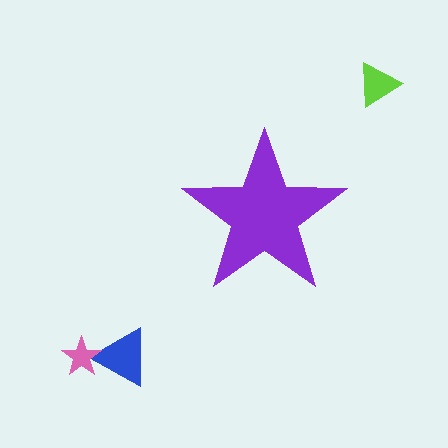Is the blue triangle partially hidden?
No, the blue triangle is fully visible.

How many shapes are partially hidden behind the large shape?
0 shapes are partially hidden.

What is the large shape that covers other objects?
A purple star.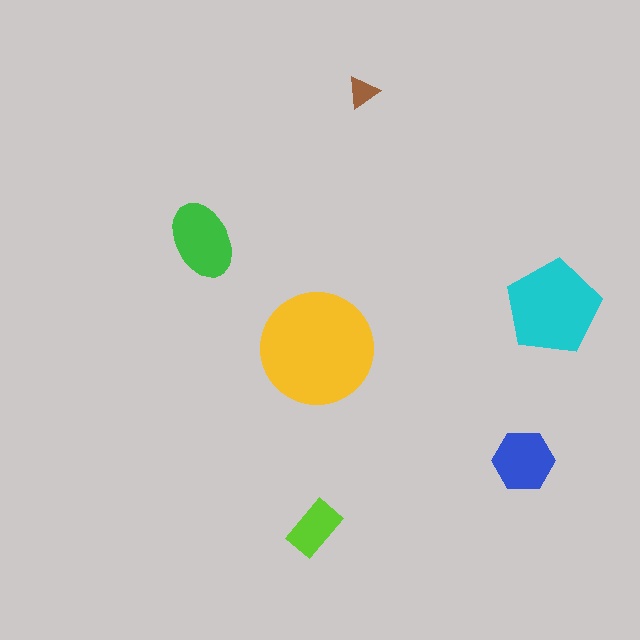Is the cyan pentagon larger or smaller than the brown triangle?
Larger.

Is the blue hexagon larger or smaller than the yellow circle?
Smaller.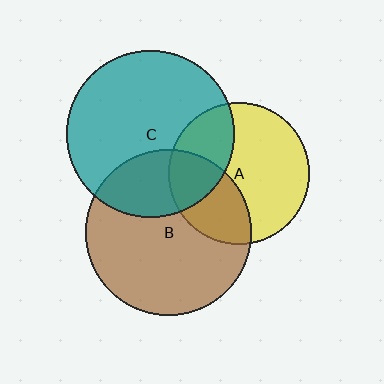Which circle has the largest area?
Circle C (teal).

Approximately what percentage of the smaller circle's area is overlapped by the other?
Approximately 30%.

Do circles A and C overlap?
Yes.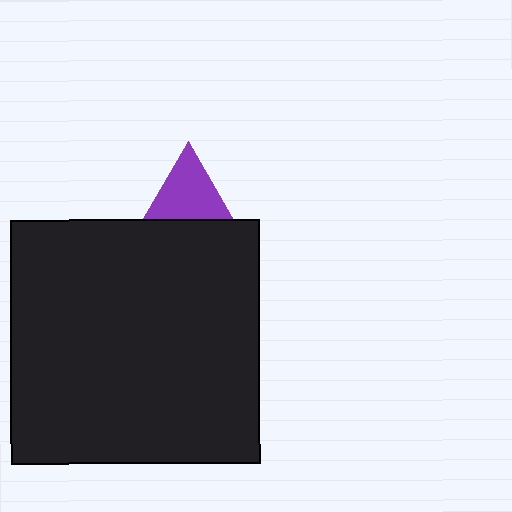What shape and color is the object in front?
The object in front is a black rectangle.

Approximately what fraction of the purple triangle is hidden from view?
Roughly 54% of the purple triangle is hidden behind the black rectangle.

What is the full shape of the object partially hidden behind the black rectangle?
The partially hidden object is a purple triangle.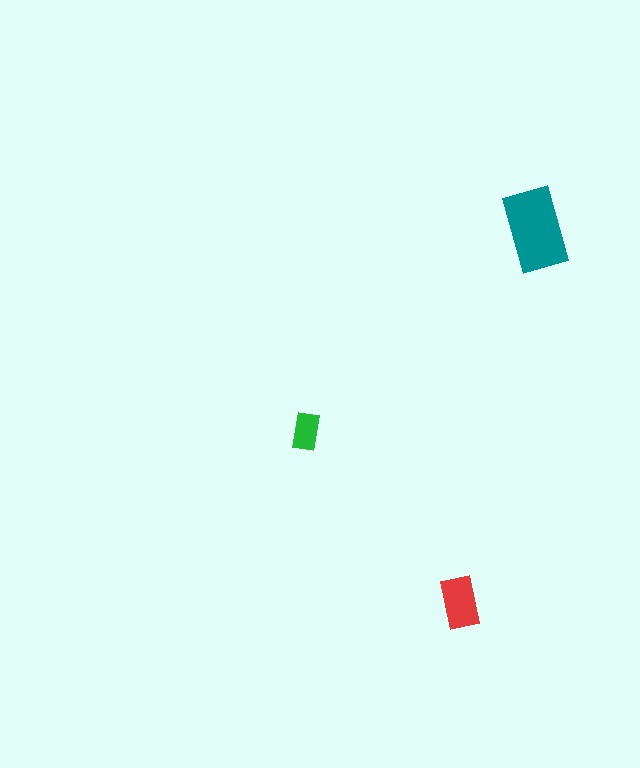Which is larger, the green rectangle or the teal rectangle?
The teal one.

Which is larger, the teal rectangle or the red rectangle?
The teal one.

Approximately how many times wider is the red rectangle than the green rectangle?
About 1.5 times wider.